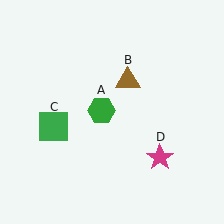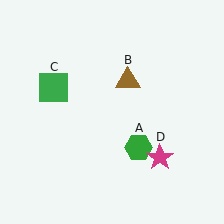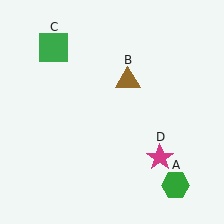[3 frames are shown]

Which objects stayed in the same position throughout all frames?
Brown triangle (object B) and magenta star (object D) remained stationary.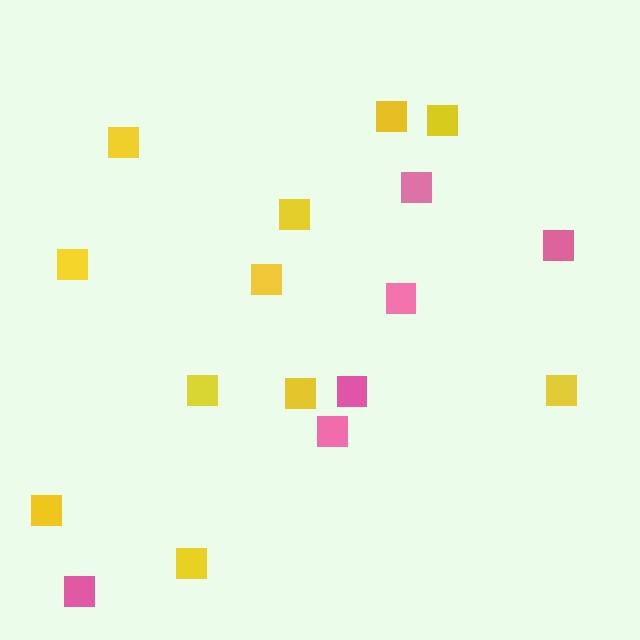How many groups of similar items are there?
There are 2 groups: one group of yellow squares (11) and one group of pink squares (6).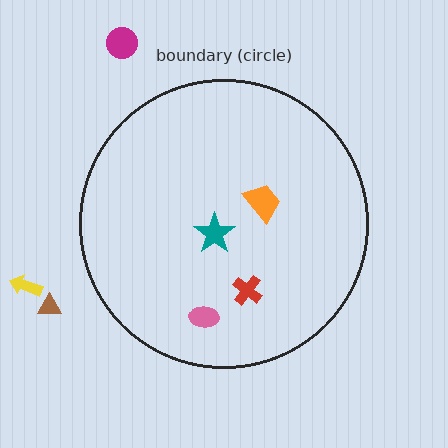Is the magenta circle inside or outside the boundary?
Outside.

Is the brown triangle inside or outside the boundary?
Outside.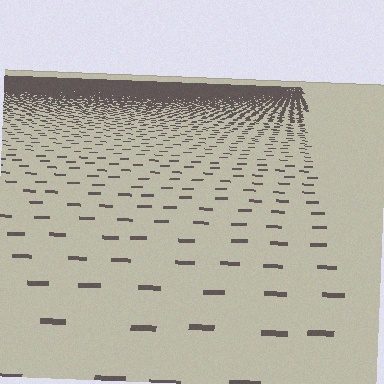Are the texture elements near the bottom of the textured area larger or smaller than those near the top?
Larger. Near the bottom, elements are closer to the viewer and appear at a bigger on-screen size.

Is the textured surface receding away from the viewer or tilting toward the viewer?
The surface is receding away from the viewer. Texture elements get smaller and denser toward the top.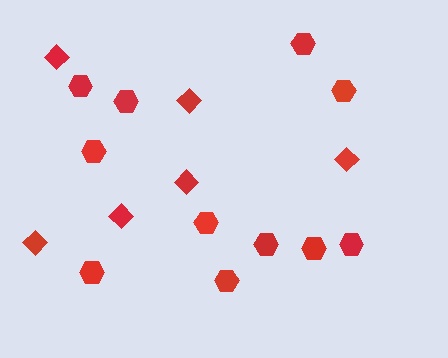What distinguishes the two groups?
There are 2 groups: one group of hexagons (11) and one group of diamonds (6).